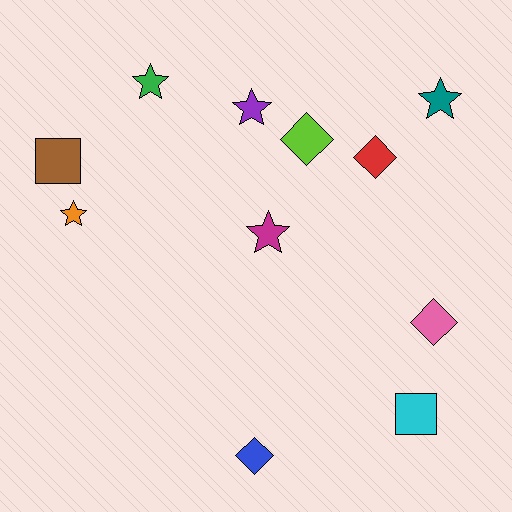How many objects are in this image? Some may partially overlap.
There are 11 objects.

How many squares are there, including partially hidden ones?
There are 2 squares.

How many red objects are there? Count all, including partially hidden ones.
There is 1 red object.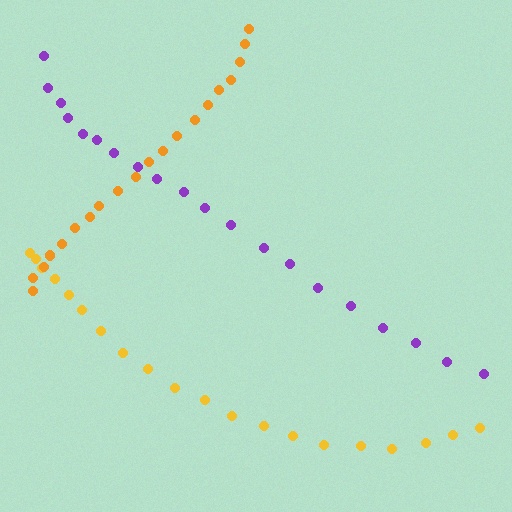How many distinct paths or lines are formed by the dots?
There are 3 distinct paths.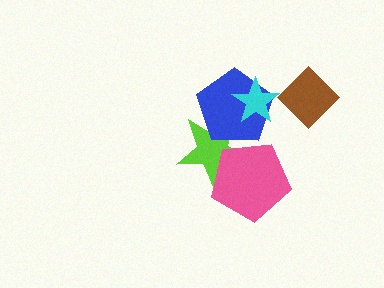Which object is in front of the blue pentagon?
The cyan star is in front of the blue pentagon.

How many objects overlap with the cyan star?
1 object overlaps with the cyan star.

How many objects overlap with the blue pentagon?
2 objects overlap with the blue pentagon.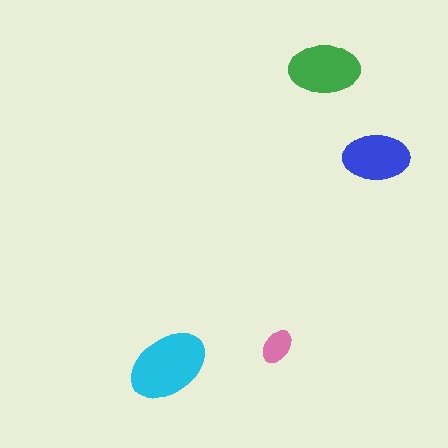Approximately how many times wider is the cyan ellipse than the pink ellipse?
About 2.5 times wider.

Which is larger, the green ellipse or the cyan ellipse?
The cyan one.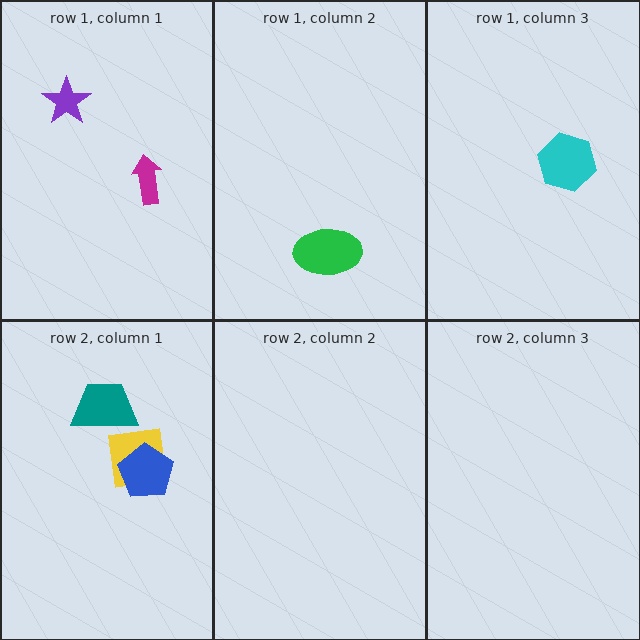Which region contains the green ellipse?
The row 1, column 2 region.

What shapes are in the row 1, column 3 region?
The cyan hexagon.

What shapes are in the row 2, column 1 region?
The teal trapezoid, the yellow square, the blue pentagon.